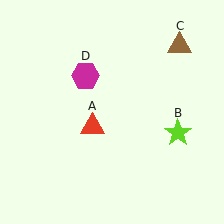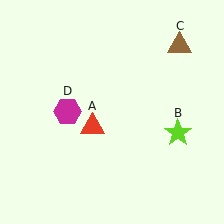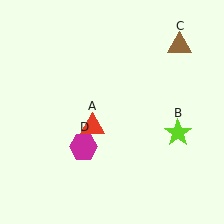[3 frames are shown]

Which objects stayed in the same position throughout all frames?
Red triangle (object A) and lime star (object B) and brown triangle (object C) remained stationary.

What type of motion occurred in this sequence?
The magenta hexagon (object D) rotated counterclockwise around the center of the scene.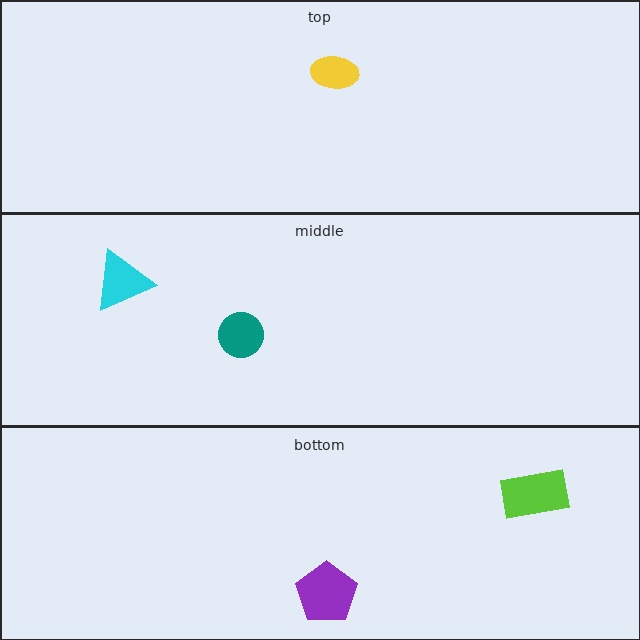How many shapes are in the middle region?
2.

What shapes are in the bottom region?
The lime rectangle, the purple pentagon.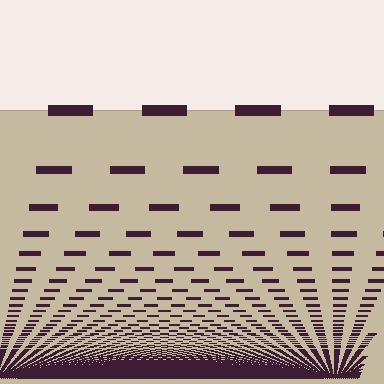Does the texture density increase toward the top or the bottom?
Density increases toward the bottom.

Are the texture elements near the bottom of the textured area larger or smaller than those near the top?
Smaller. The gradient is inverted — elements near the bottom are smaller and denser.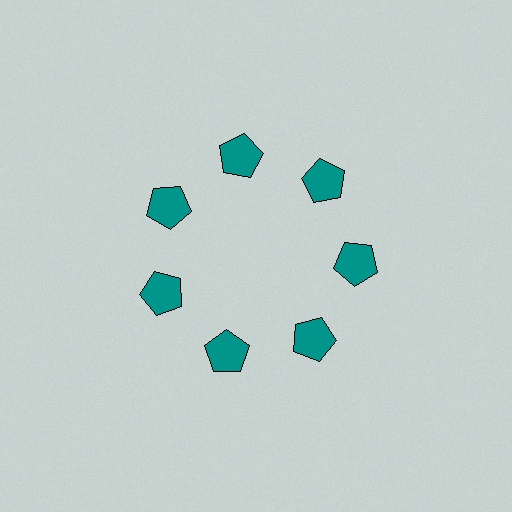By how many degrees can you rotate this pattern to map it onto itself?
The pattern maps onto itself every 51 degrees of rotation.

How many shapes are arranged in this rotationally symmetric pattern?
There are 7 shapes, arranged in 7 groups of 1.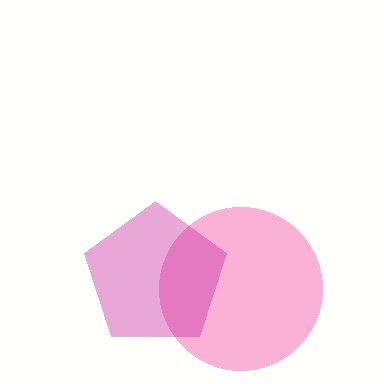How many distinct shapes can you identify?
There are 2 distinct shapes: a pink circle, a magenta pentagon.